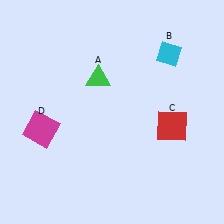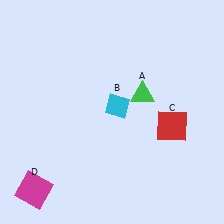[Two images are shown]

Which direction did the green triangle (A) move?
The green triangle (A) moved right.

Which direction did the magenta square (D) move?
The magenta square (D) moved down.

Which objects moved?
The objects that moved are: the green triangle (A), the cyan diamond (B), the magenta square (D).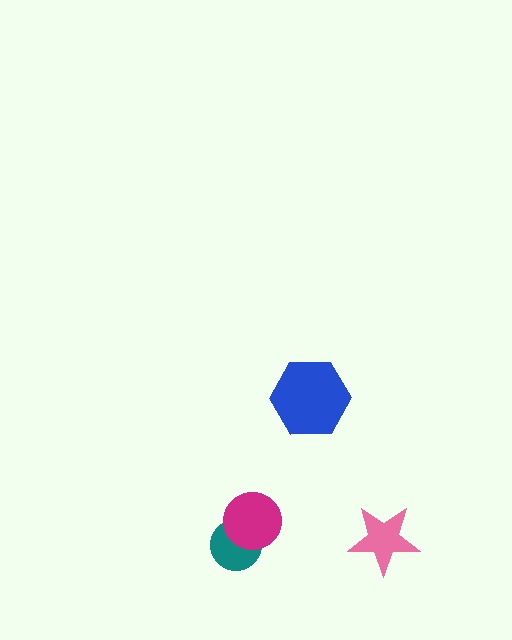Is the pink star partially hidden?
No, no other shape covers it.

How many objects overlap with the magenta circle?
1 object overlaps with the magenta circle.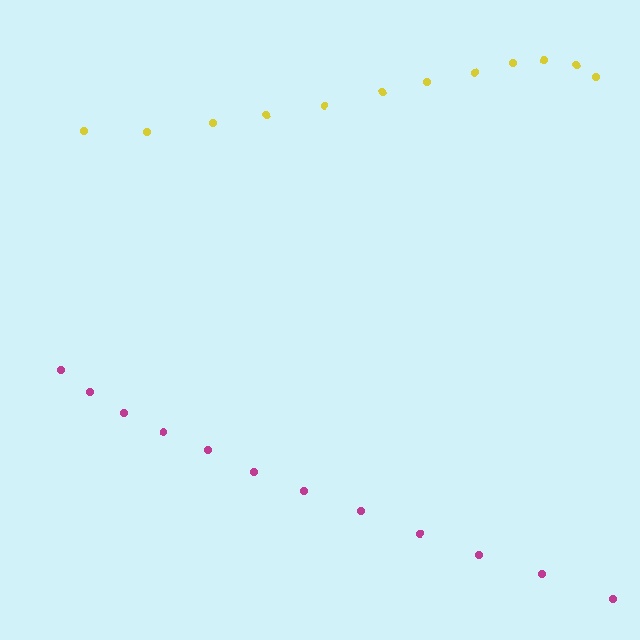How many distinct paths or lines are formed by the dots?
There are 2 distinct paths.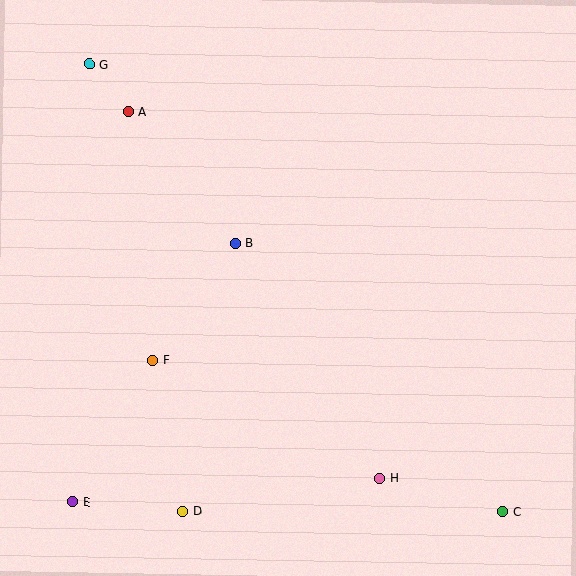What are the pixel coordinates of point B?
Point B is at (235, 243).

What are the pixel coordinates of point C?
Point C is at (503, 511).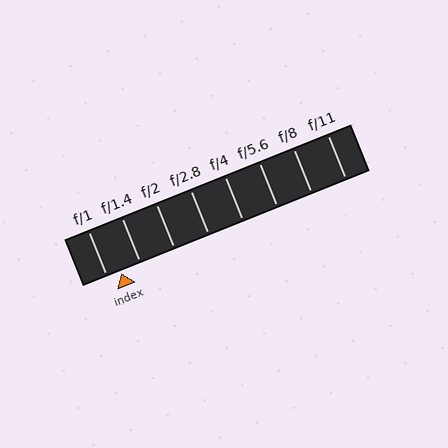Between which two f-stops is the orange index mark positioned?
The index mark is between f/1 and f/1.4.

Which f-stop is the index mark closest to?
The index mark is closest to f/1.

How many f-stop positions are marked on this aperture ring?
There are 8 f-stop positions marked.